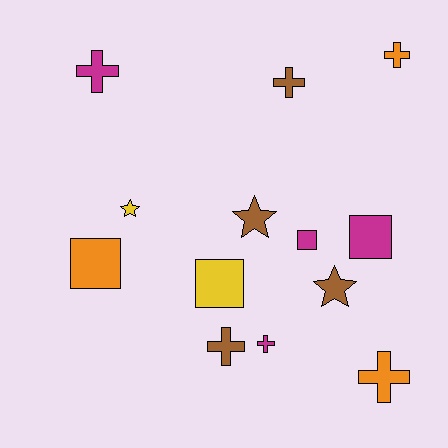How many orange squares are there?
There is 1 orange square.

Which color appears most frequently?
Magenta, with 4 objects.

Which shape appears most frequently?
Cross, with 6 objects.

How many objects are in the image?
There are 13 objects.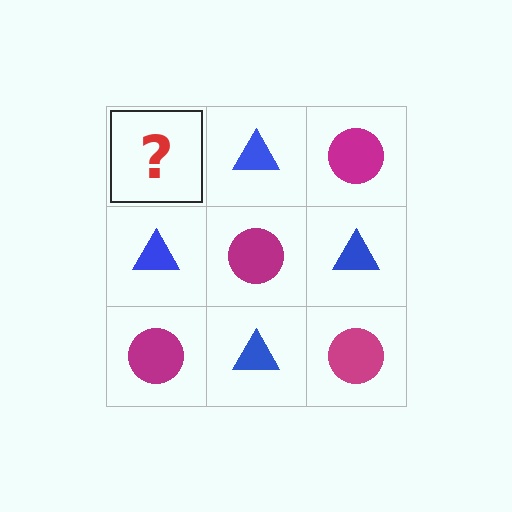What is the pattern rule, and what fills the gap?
The rule is that it alternates magenta circle and blue triangle in a checkerboard pattern. The gap should be filled with a magenta circle.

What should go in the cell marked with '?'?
The missing cell should contain a magenta circle.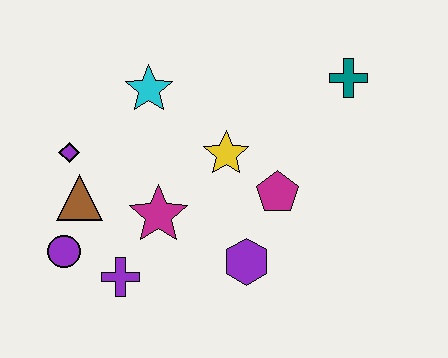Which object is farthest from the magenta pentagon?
The purple circle is farthest from the magenta pentagon.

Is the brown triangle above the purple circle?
Yes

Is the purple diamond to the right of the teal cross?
No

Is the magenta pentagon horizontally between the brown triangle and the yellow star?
No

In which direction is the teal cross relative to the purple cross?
The teal cross is to the right of the purple cross.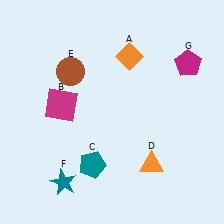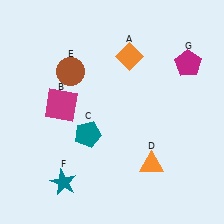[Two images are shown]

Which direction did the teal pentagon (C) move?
The teal pentagon (C) moved up.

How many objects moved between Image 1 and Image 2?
1 object moved between the two images.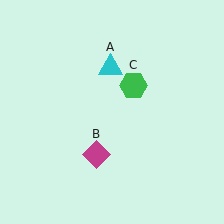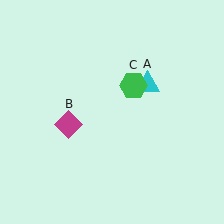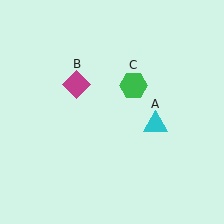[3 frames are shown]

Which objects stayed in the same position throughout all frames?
Green hexagon (object C) remained stationary.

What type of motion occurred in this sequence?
The cyan triangle (object A), magenta diamond (object B) rotated clockwise around the center of the scene.